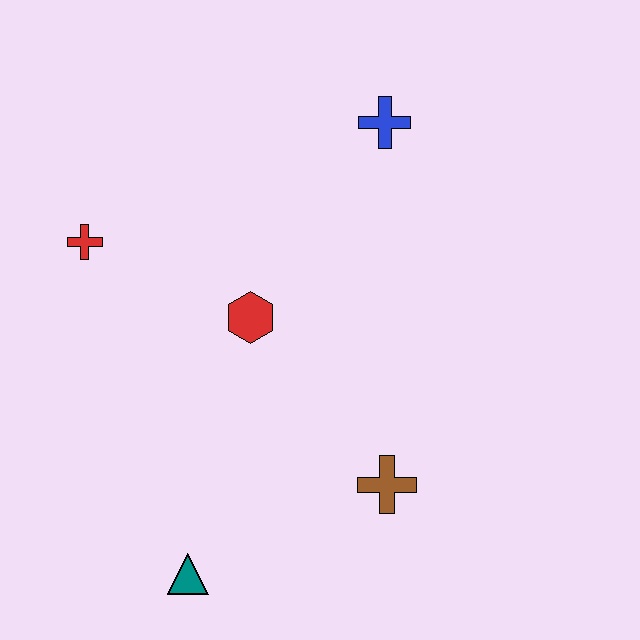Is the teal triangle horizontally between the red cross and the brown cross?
Yes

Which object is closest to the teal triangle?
The brown cross is closest to the teal triangle.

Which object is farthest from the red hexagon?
The teal triangle is farthest from the red hexagon.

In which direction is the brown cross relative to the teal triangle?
The brown cross is to the right of the teal triangle.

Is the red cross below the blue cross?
Yes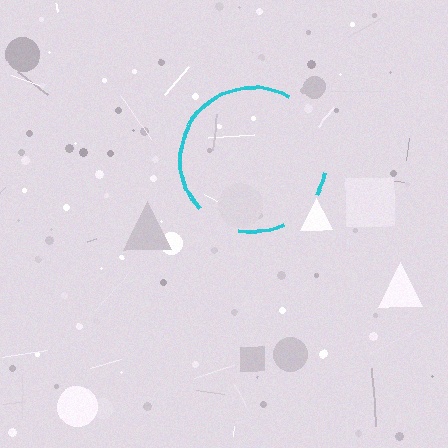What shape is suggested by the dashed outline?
The dashed outline suggests a circle.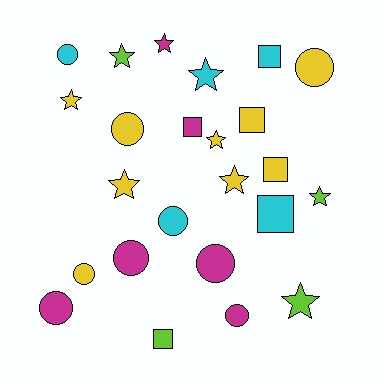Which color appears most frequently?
Yellow, with 9 objects.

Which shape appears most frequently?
Star, with 9 objects.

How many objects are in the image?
There are 24 objects.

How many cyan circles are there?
There are 2 cyan circles.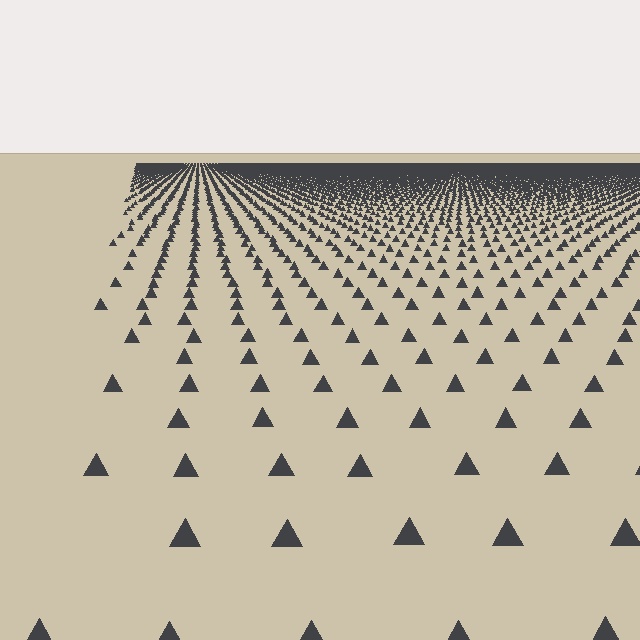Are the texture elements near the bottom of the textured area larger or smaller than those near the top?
Larger. Near the bottom, elements are closer to the viewer and appear at a bigger on-screen size.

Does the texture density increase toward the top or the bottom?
Density increases toward the top.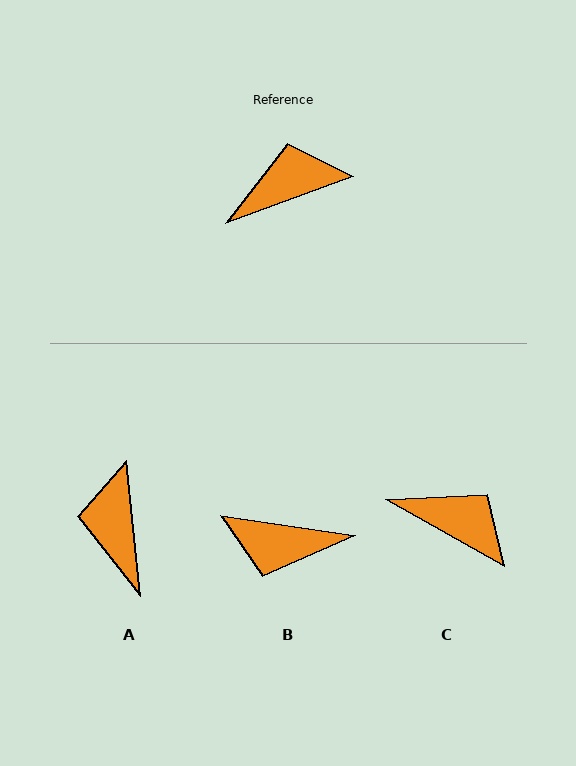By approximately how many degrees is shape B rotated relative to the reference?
Approximately 151 degrees counter-clockwise.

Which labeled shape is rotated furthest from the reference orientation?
B, about 151 degrees away.